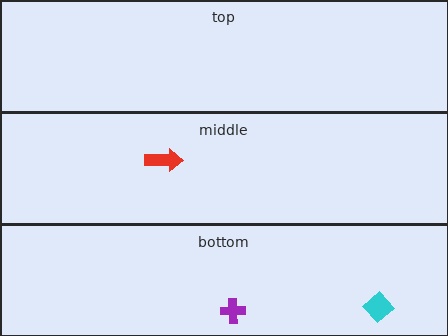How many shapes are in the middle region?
1.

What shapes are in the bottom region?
The purple cross, the cyan diamond.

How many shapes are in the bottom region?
2.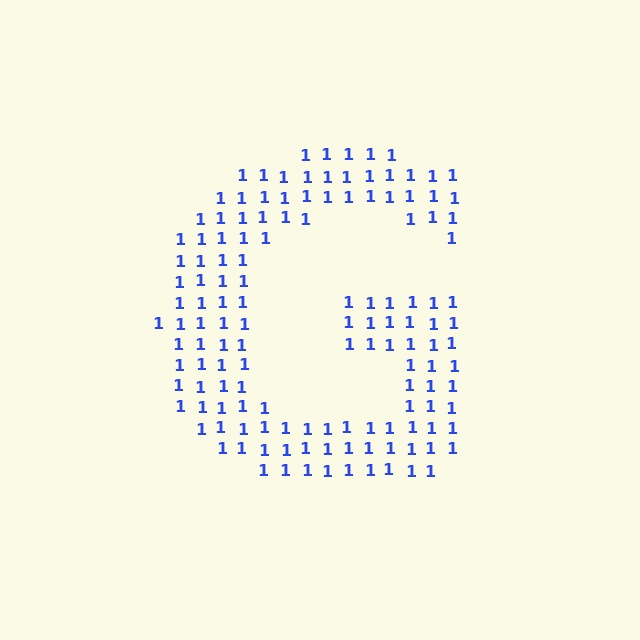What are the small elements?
The small elements are digit 1's.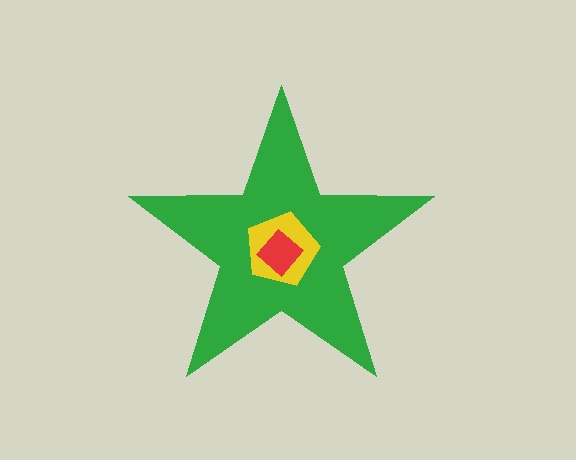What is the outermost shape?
The green star.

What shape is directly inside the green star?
The yellow pentagon.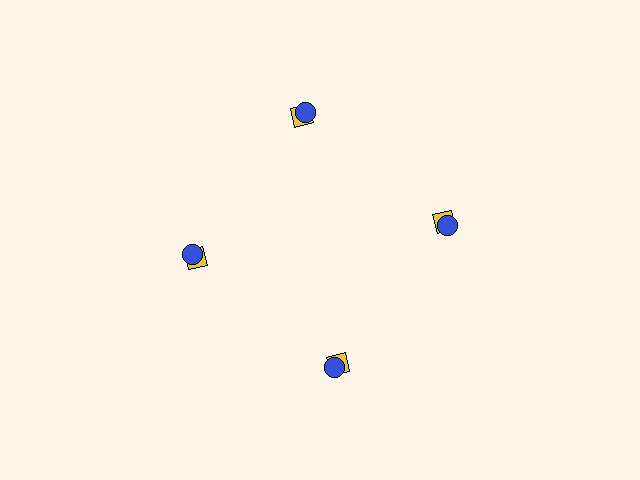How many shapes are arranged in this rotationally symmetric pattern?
There are 8 shapes, arranged in 4 groups of 2.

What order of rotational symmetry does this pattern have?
This pattern has 4-fold rotational symmetry.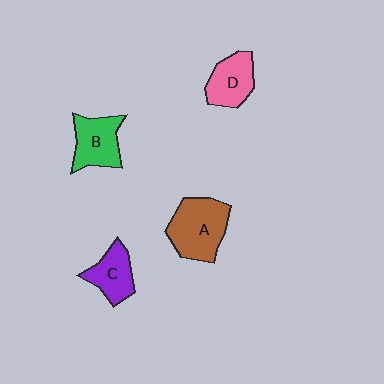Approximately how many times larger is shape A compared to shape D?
Approximately 1.5 times.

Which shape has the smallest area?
Shape C (purple).